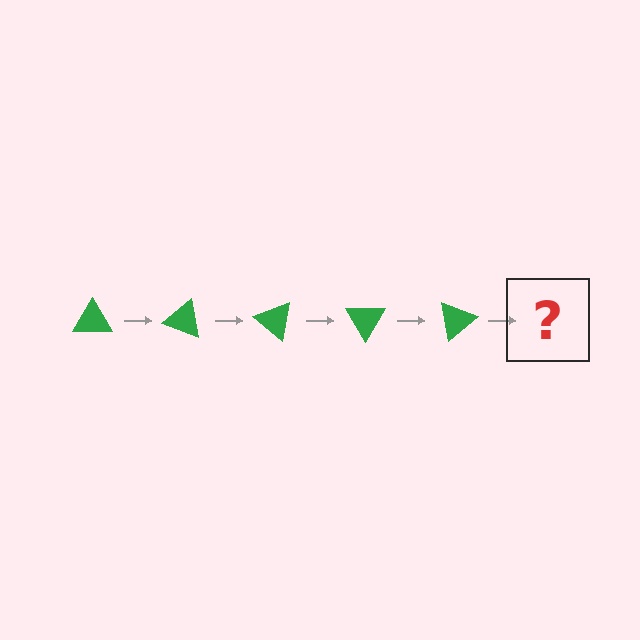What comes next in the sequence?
The next element should be a green triangle rotated 100 degrees.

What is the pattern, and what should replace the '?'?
The pattern is that the triangle rotates 20 degrees each step. The '?' should be a green triangle rotated 100 degrees.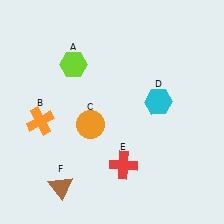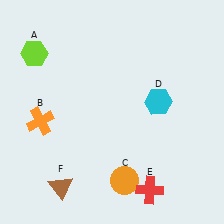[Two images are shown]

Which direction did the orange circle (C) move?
The orange circle (C) moved down.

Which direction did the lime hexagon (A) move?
The lime hexagon (A) moved left.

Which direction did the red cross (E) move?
The red cross (E) moved right.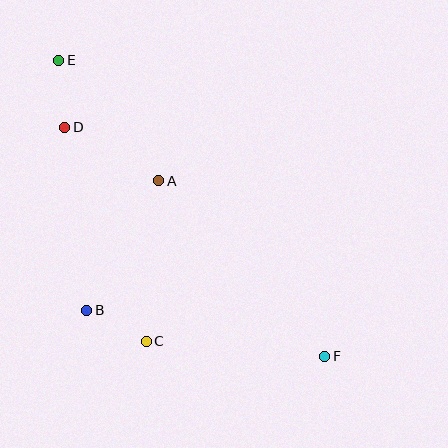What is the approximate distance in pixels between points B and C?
The distance between B and C is approximately 67 pixels.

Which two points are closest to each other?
Points D and E are closest to each other.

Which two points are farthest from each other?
Points E and F are farthest from each other.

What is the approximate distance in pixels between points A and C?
The distance between A and C is approximately 161 pixels.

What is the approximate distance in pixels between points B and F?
The distance between B and F is approximately 243 pixels.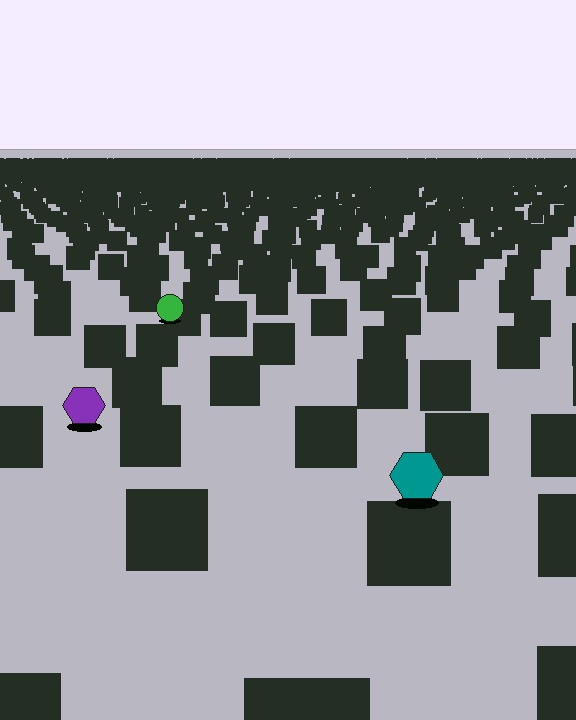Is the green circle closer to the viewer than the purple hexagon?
No. The purple hexagon is closer — you can tell from the texture gradient: the ground texture is coarser near it.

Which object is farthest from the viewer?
The green circle is farthest from the viewer. It appears smaller and the ground texture around it is denser.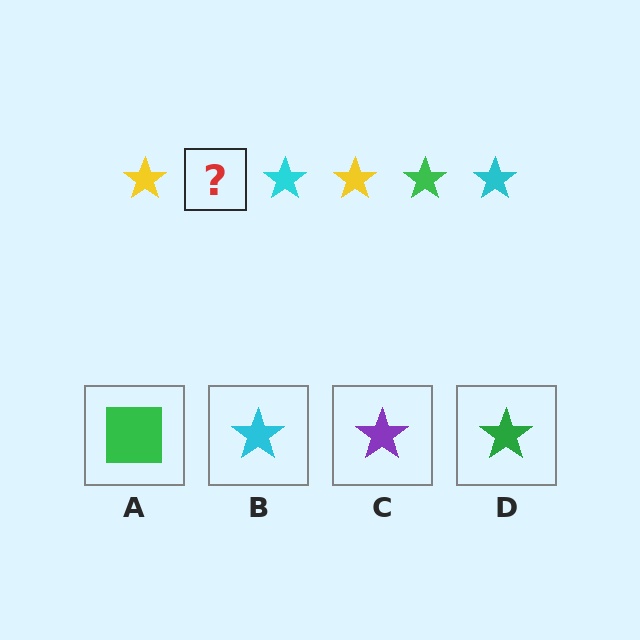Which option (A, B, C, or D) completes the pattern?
D.